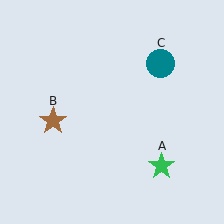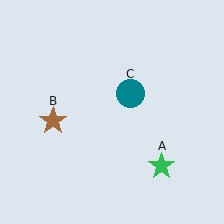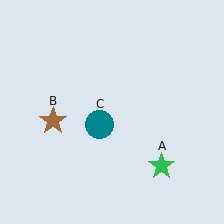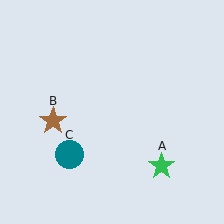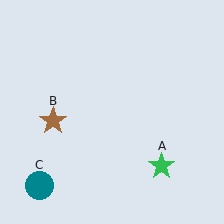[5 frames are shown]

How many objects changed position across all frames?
1 object changed position: teal circle (object C).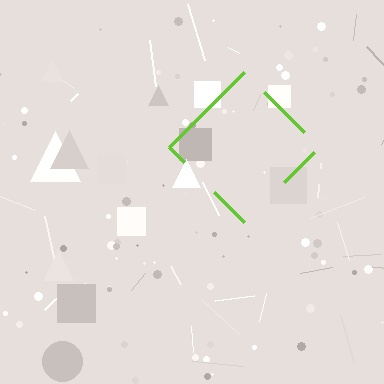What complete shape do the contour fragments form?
The contour fragments form a diamond.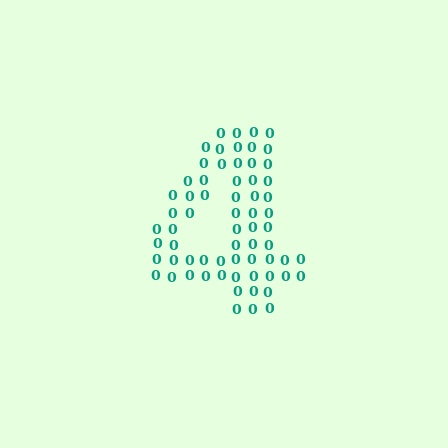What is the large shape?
The large shape is the digit 4.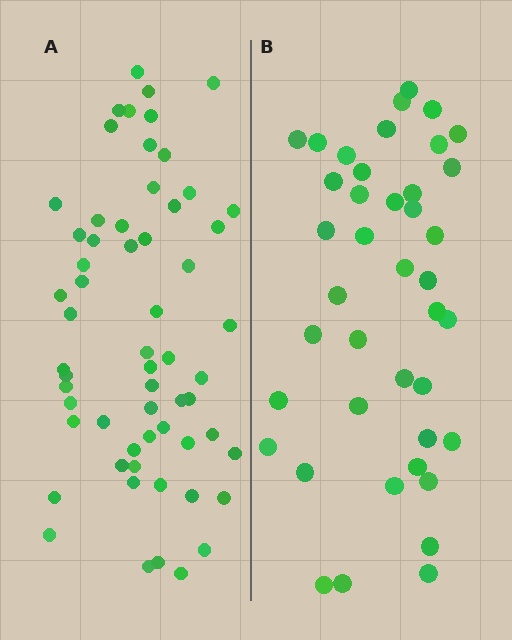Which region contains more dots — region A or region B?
Region A (the left region) has more dots.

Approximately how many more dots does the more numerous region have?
Region A has approximately 20 more dots than region B.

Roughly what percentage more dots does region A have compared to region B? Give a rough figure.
About 45% more.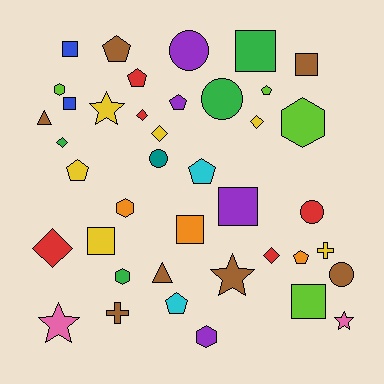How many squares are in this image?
There are 8 squares.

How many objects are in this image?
There are 40 objects.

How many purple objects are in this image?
There are 4 purple objects.